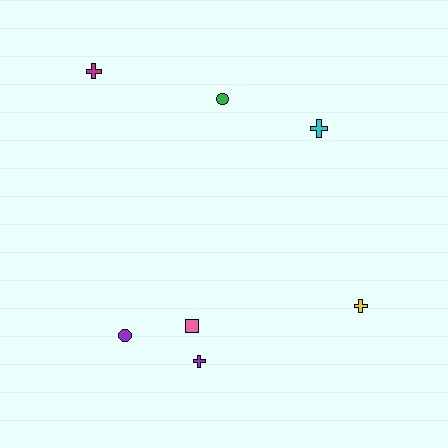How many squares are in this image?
There is 1 square.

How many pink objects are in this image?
There is 1 pink object.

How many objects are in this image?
There are 7 objects.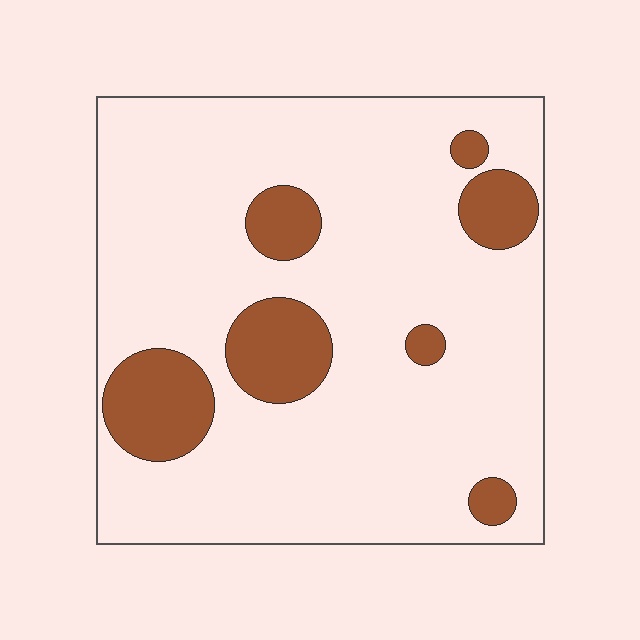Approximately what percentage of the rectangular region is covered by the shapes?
Approximately 15%.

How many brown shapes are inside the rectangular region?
7.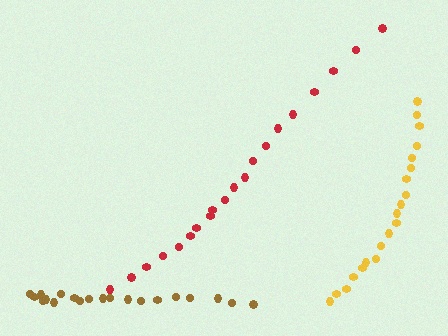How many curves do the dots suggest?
There are 3 distinct paths.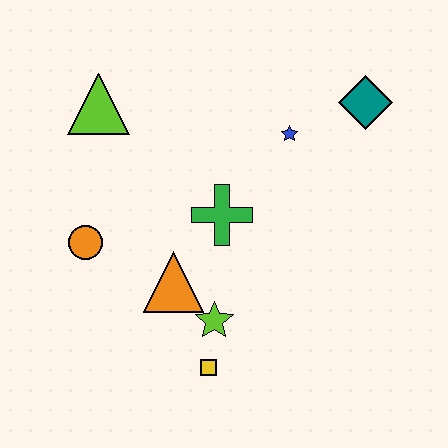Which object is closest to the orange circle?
The orange triangle is closest to the orange circle.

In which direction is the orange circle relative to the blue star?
The orange circle is to the left of the blue star.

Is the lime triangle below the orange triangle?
No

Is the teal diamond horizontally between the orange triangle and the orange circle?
No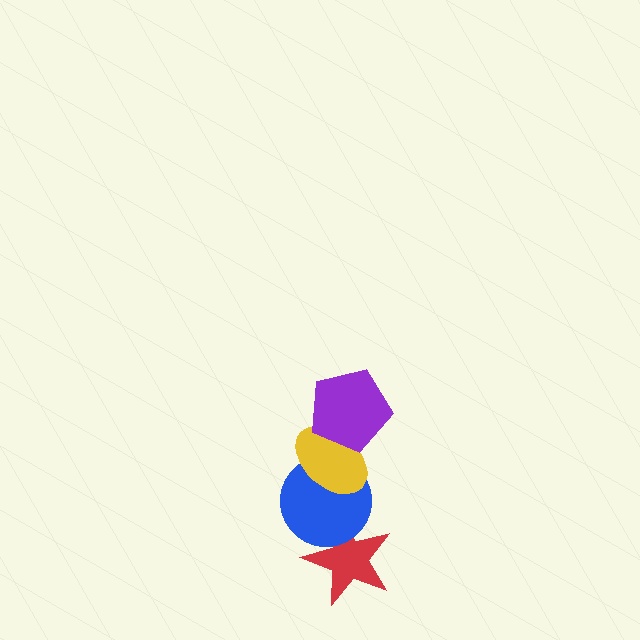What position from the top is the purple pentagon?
The purple pentagon is 1st from the top.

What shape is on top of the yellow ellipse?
The purple pentagon is on top of the yellow ellipse.